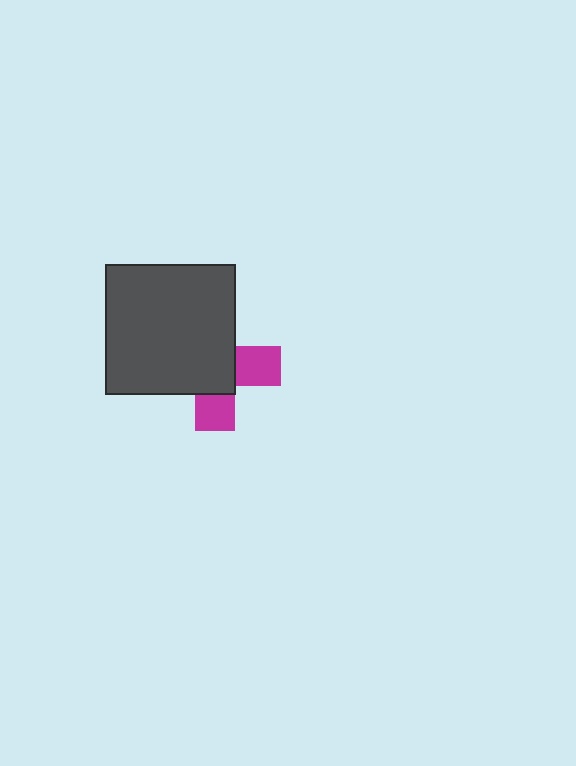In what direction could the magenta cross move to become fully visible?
The magenta cross could move toward the lower-right. That would shift it out from behind the dark gray square entirely.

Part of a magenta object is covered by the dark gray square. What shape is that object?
It is a cross.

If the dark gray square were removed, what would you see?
You would see the complete magenta cross.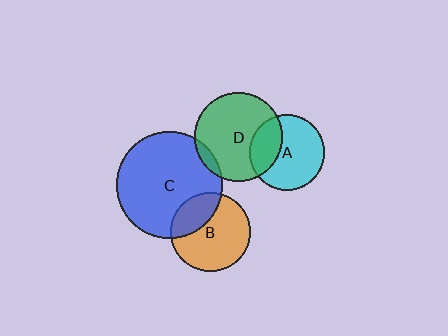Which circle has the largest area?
Circle C (blue).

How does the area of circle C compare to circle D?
Approximately 1.4 times.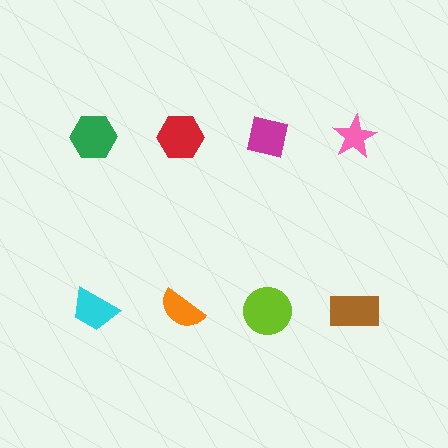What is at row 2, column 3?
A lime circle.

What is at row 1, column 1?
A green hexagon.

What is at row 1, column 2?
A red hexagon.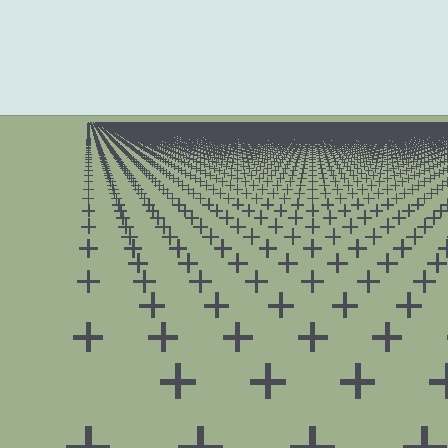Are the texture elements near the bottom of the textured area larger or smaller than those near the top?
Larger. Near the bottom, elements are closer to the viewer and appear at a bigger on-screen size.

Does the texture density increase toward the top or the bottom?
Density increases toward the top.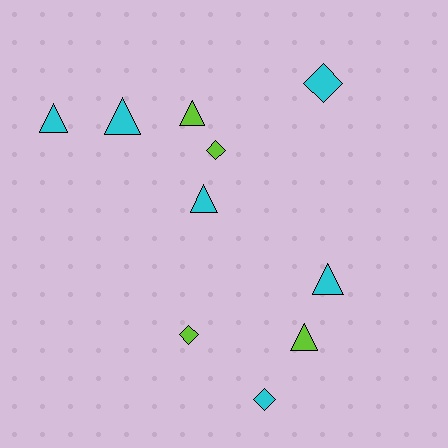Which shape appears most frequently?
Triangle, with 6 objects.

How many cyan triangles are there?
There are 4 cyan triangles.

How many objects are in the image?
There are 10 objects.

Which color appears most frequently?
Cyan, with 6 objects.